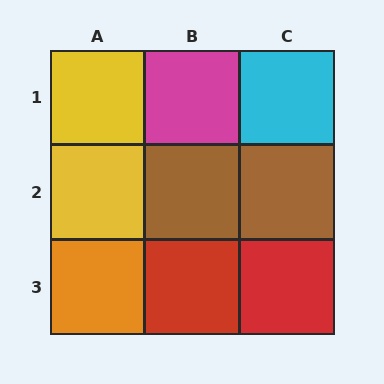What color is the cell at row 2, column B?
Brown.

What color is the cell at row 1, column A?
Yellow.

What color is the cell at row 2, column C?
Brown.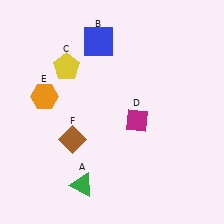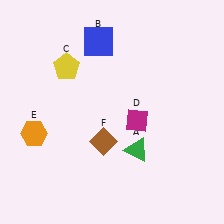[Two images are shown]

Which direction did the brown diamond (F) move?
The brown diamond (F) moved right.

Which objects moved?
The objects that moved are: the green triangle (A), the orange hexagon (E), the brown diamond (F).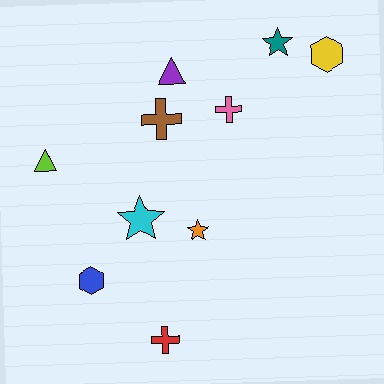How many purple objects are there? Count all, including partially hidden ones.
There is 1 purple object.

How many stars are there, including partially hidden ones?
There are 3 stars.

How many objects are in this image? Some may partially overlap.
There are 10 objects.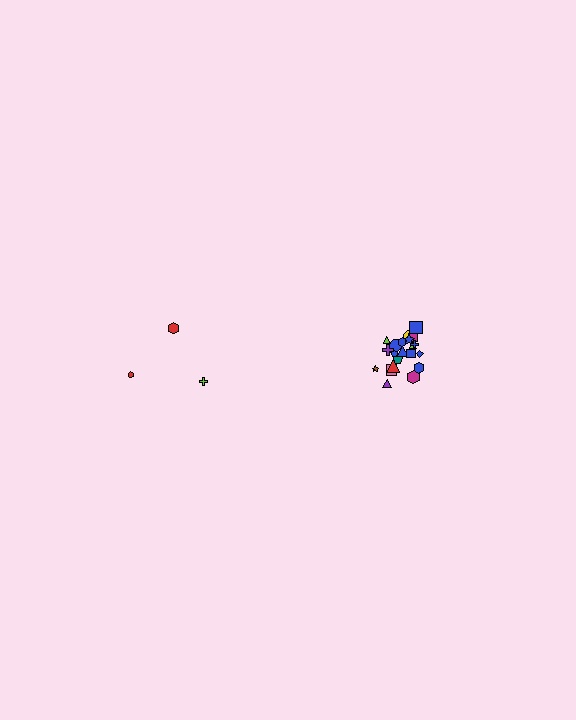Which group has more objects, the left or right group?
The right group.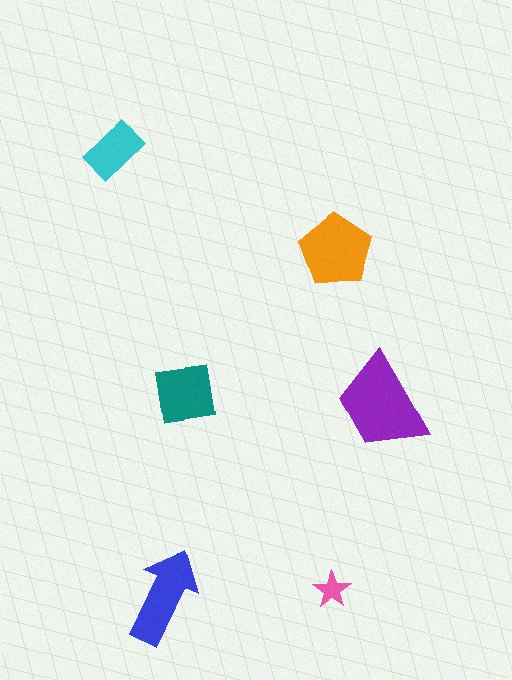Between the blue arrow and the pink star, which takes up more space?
The blue arrow.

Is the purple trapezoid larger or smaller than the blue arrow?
Larger.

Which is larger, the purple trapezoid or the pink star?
The purple trapezoid.